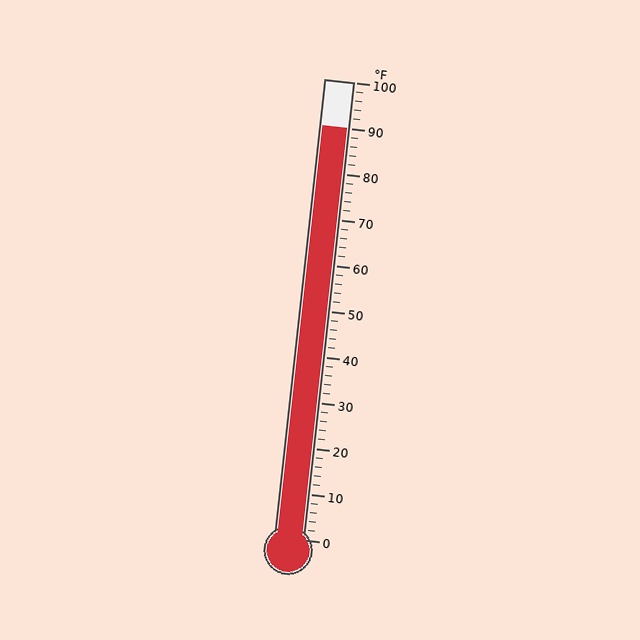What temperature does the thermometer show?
The thermometer shows approximately 90°F.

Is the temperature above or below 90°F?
The temperature is at 90°F.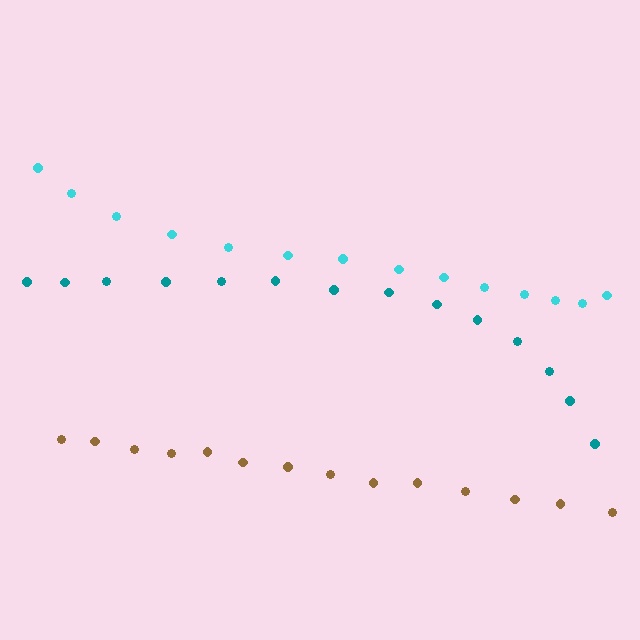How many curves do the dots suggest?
There are 3 distinct paths.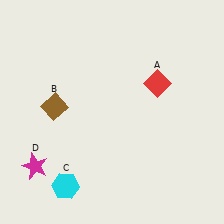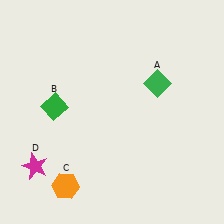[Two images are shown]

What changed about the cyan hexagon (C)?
In Image 1, C is cyan. In Image 2, it changed to orange.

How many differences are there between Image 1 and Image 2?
There are 3 differences between the two images.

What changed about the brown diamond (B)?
In Image 1, B is brown. In Image 2, it changed to green.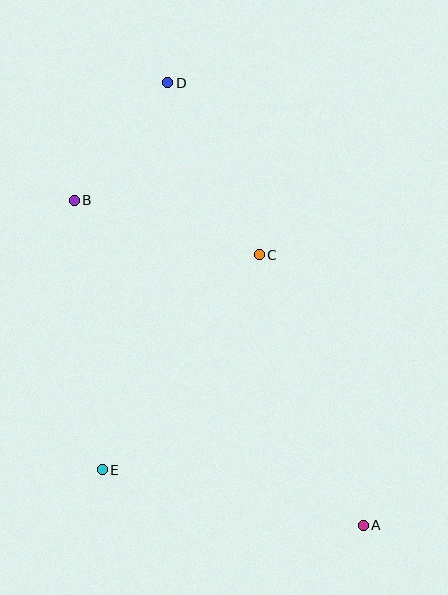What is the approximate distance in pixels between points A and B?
The distance between A and B is approximately 435 pixels.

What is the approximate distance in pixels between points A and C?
The distance between A and C is approximately 290 pixels.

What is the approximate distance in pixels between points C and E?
The distance between C and E is approximately 266 pixels.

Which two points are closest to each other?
Points B and D are closest to each other.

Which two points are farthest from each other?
Points A and D are farthest from each other.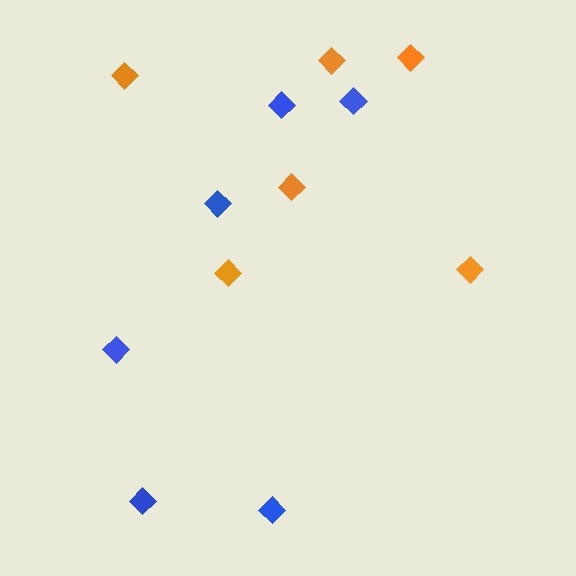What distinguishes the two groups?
There are 2 groups: one group of orange diamonds (6) and one group of blue diamonds (6).